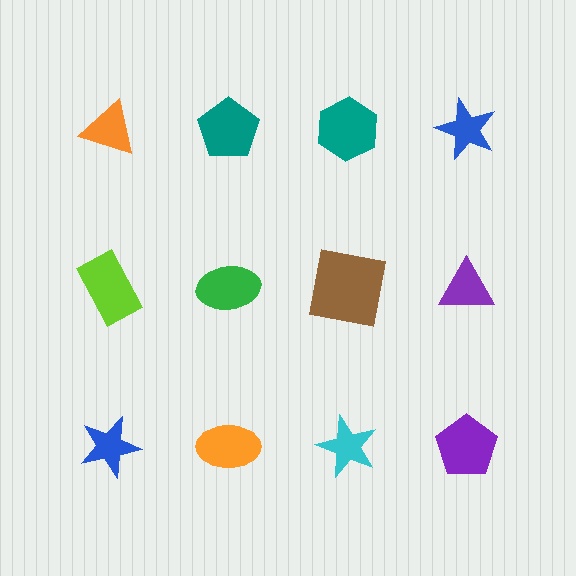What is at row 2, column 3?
A brown square.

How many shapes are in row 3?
4 shapes.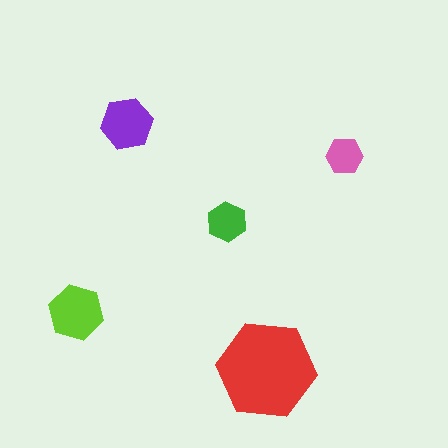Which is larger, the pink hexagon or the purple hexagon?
The purple one.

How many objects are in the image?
There are 5 objects in the image.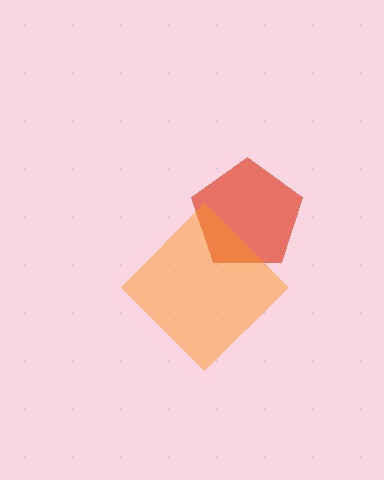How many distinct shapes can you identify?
There are 2 distinct shapes: a red pentagon, an orange diamond.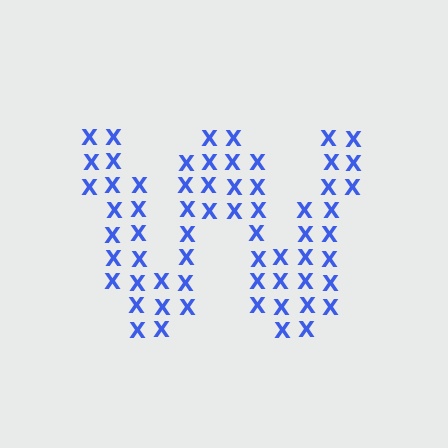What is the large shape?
The large shape is the letter W.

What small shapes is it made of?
It is made of small letter X's.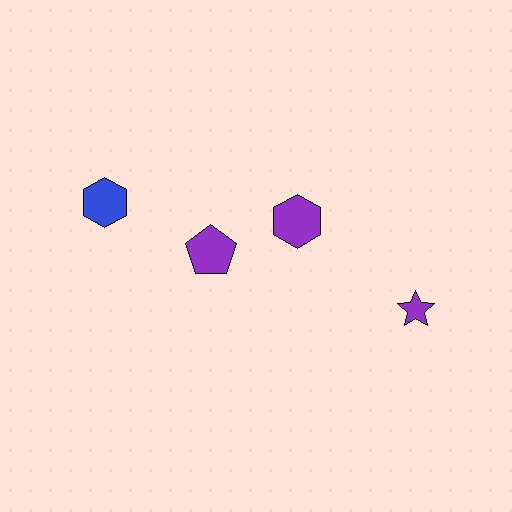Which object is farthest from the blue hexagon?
The purple star is farthest from the blue hexagon.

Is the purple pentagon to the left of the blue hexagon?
No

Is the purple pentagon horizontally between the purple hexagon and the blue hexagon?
Yes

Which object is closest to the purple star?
The purple hexagon is closest to the purple star.